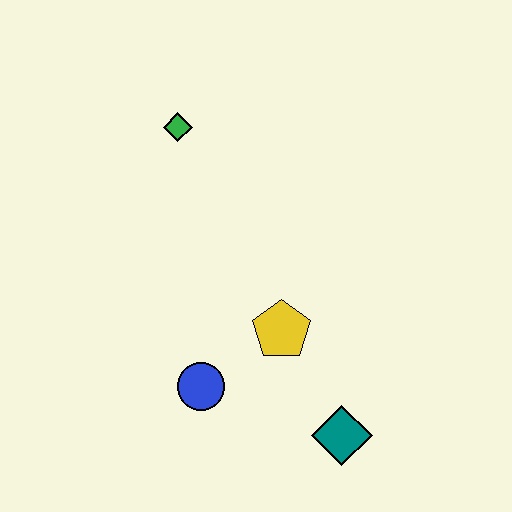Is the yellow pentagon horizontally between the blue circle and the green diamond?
No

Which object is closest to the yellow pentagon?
The blue circle is closest to the yellow pentagon.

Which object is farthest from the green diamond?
The teal diamond is farthest from the green diamond.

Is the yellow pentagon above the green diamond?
No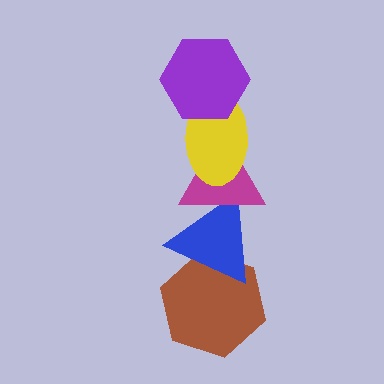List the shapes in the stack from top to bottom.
From top to bottom: the purple hexagon, the yellow ellipse, the magenta triangle, the blue triangle, the brown hexagon.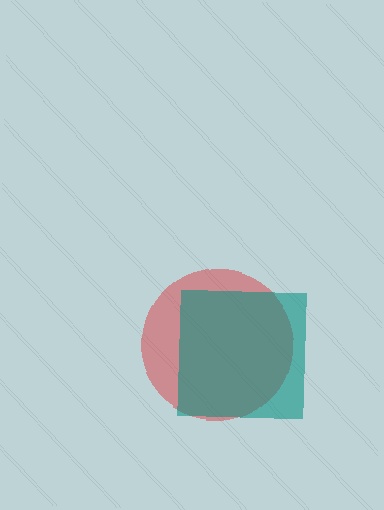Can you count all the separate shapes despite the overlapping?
Yes, there are 2 separate shapes.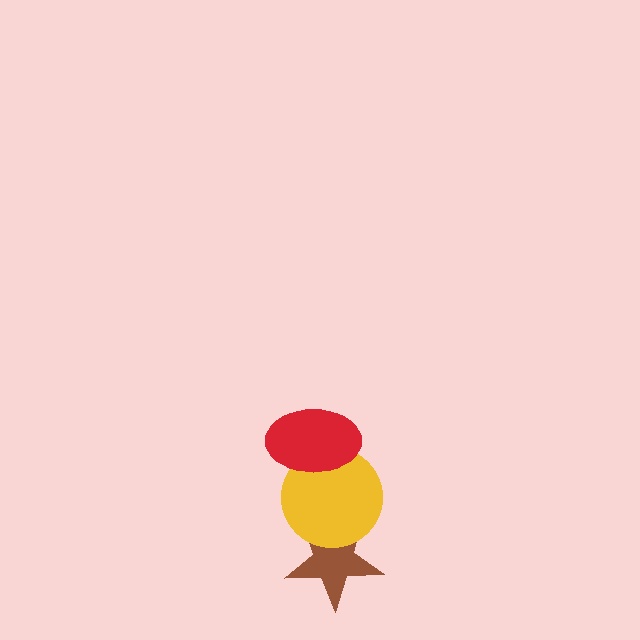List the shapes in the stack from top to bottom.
From top to bottom: the red ellipse, the yellow circle, the brown star.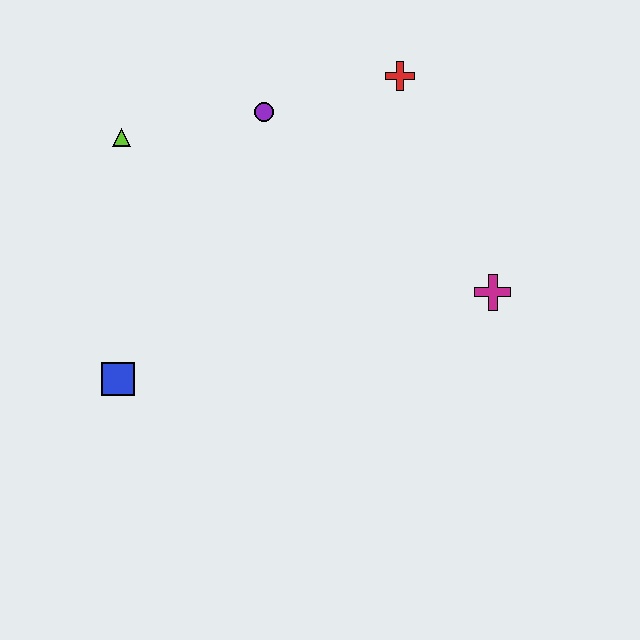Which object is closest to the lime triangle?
The purple circle is closest to the lime triangle.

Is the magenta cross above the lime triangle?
No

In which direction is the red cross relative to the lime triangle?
The red cross is to the right of the lime triangle.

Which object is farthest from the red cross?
The blue square is farthest from the red cross.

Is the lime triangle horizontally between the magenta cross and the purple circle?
No